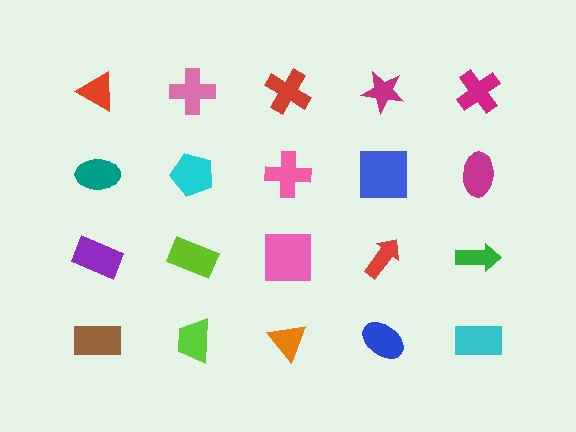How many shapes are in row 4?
5 shapes.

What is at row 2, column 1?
A teal ellipse.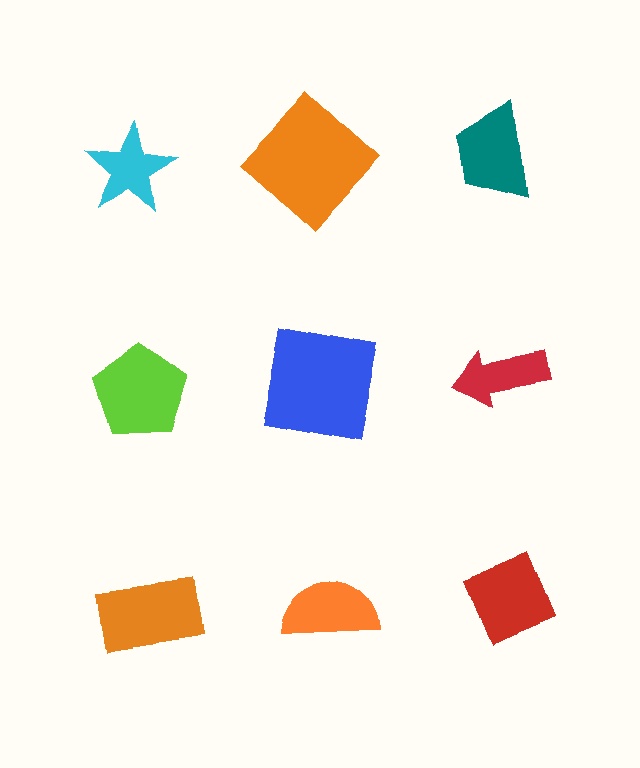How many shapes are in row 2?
3 shapes.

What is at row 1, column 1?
A cyan star.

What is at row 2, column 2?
A blue square.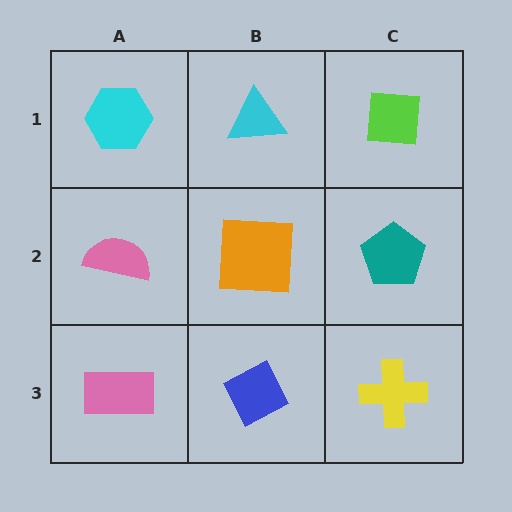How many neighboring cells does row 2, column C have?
3.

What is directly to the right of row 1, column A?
A cyan triangle.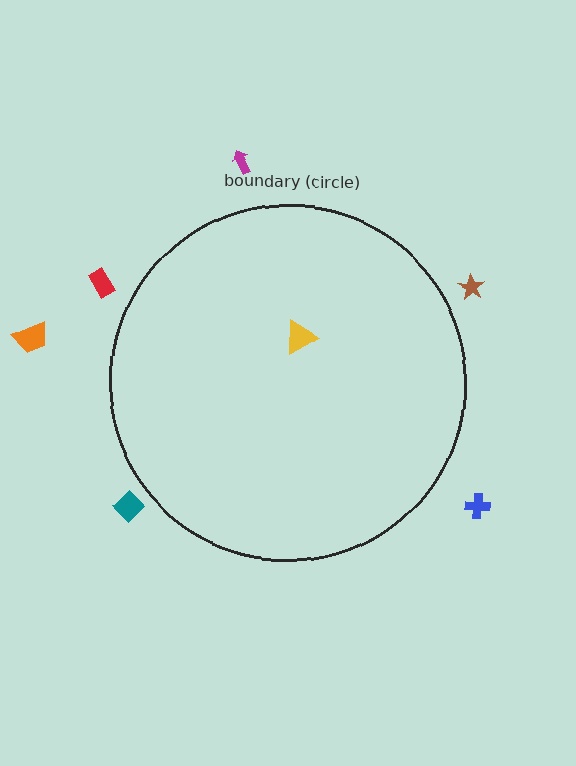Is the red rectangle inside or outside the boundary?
Outside.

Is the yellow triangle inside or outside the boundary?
Inside.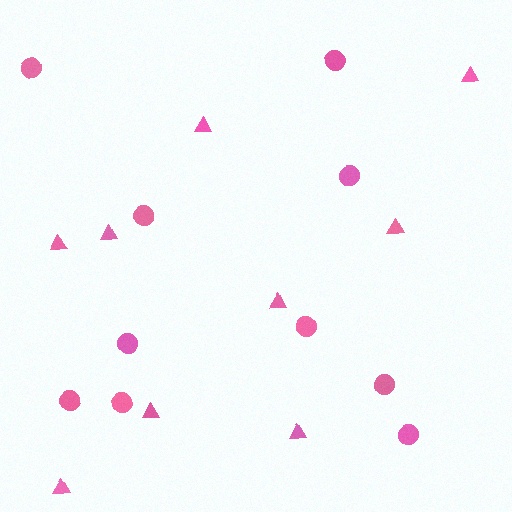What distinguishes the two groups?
There are 2 groups: one group of triangles (9) and one group of circles (10).